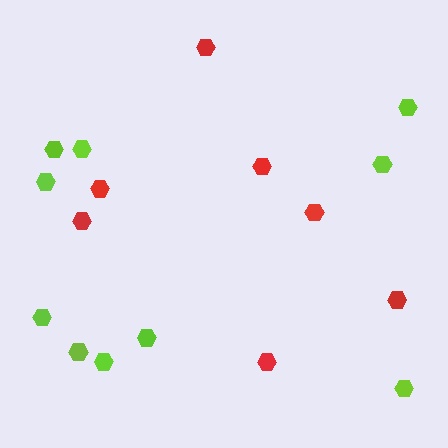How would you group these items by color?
There are 2 groups: one group of red hexagons (7) and one group of lime hexagons (10).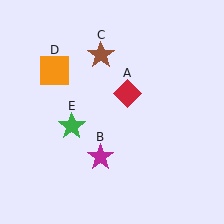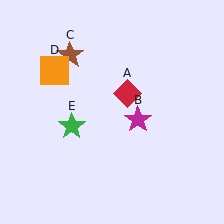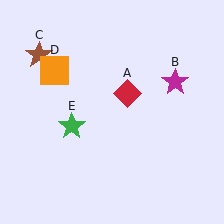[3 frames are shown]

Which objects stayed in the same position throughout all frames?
Red diamond (object A) and orange square (object D) and green star (object E) remained stationary.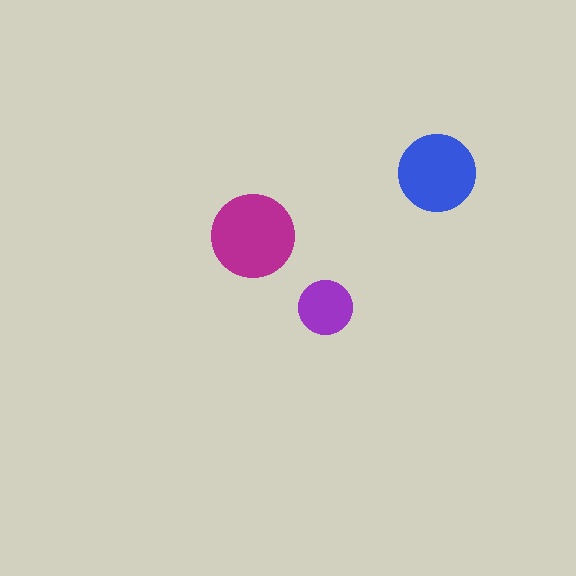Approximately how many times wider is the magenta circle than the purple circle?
About 1.5 times wider.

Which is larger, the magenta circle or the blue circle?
The magenta one.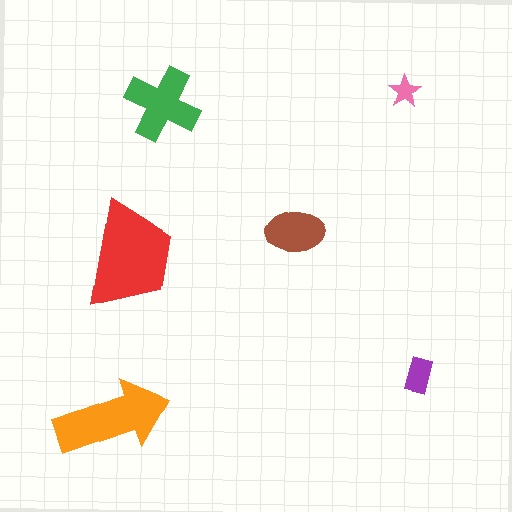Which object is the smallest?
The pink star.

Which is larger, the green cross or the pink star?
The green cross.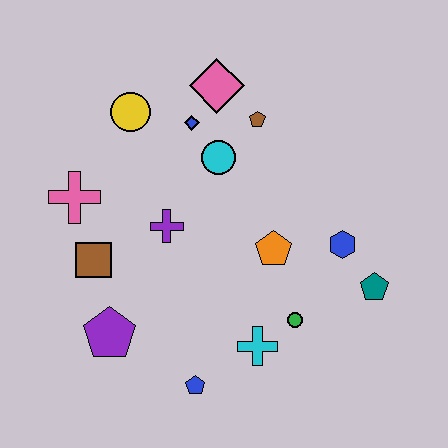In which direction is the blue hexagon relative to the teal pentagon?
The blue hexagon is above the teal pentagon.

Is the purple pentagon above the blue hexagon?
No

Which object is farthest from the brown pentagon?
The blue pentagon is farthest from the brown pentagon.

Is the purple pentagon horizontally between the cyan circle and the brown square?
Yes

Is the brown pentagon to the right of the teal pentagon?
No